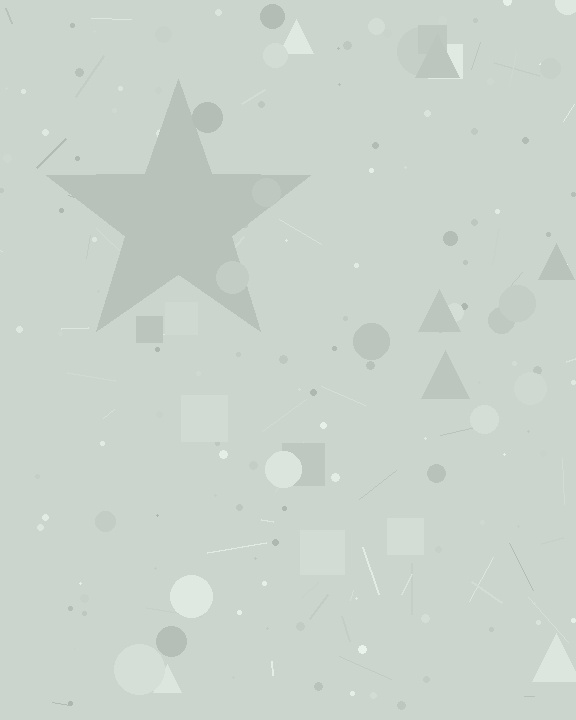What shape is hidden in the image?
A star is hidden in the image.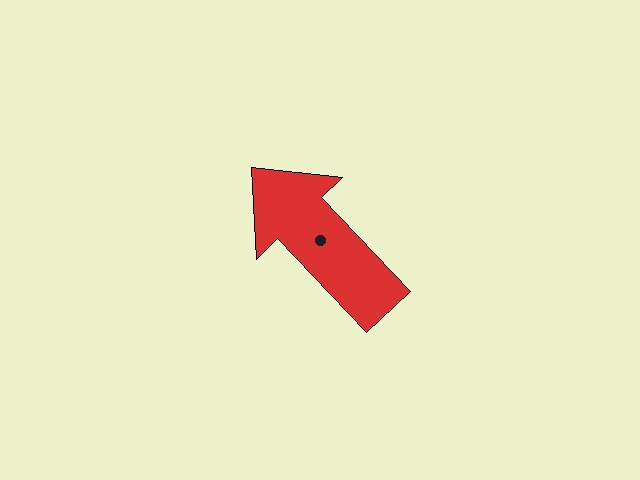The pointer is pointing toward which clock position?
Roughly 11 o'clock.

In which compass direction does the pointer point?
Northwest.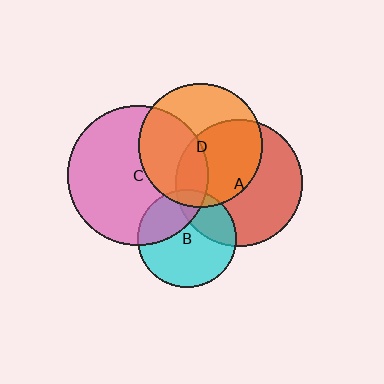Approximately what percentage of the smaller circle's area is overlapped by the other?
Approximately 15%.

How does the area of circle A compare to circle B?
Approximately 1.7 times.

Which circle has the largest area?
Circle C (pink).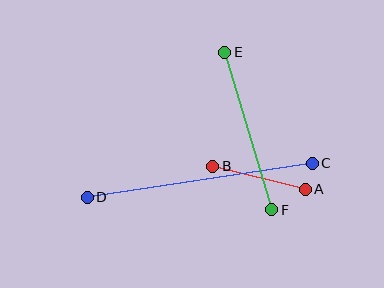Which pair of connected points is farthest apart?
Points C and D are farthest apart.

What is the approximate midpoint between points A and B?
The midpoint is at approximately (259, 178) pixels.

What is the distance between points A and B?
The distance is approximately 95 pixels.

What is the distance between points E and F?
The distance is approximately 164 pixels.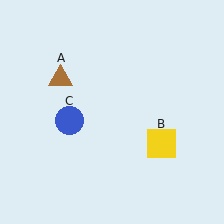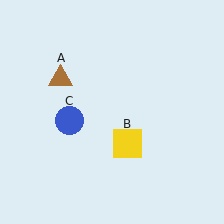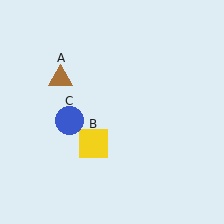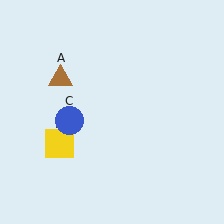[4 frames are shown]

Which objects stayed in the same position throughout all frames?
Brown triangle (object A) and blue circle (object C) remained stationary.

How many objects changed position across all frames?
1 object changed position: yellow square (object B).